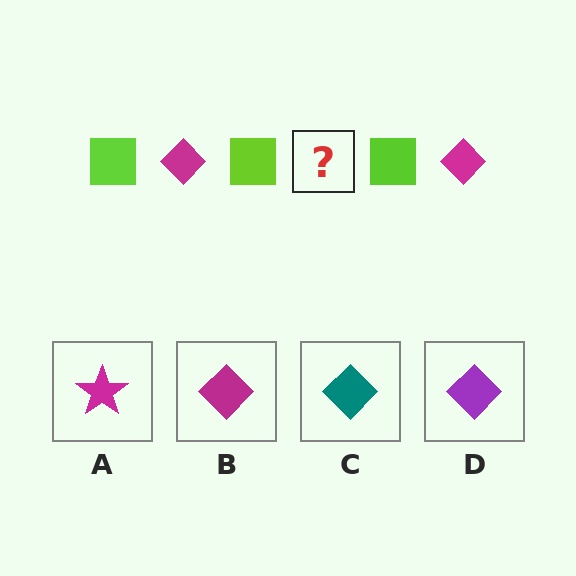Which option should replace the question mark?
Option B.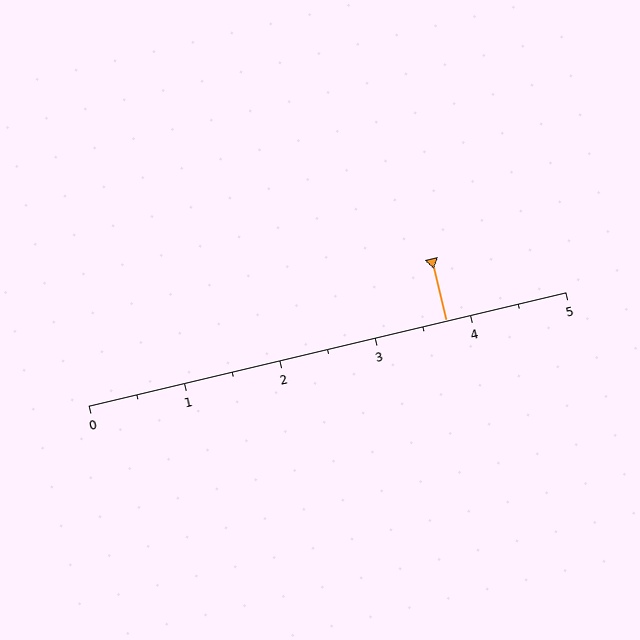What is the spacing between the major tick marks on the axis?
The major ticks are spaced 1 apart.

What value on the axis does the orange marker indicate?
The marker indicates approximately 3.8.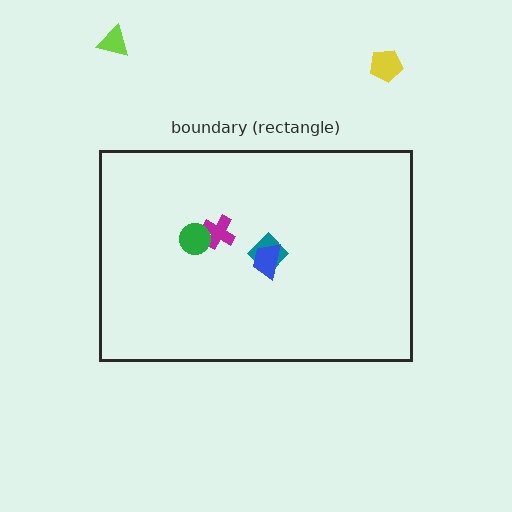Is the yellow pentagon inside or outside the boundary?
Outside.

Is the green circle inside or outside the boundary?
Inside.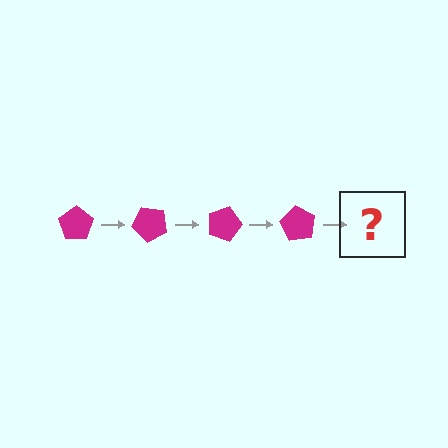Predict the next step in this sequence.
The next step is a magenta pentagon rotated 180 degrees.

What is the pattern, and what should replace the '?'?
The pattern is that the pentagon rotates 45 degrees each step. The '?' should be a magenta pentagon rotated 180 degrees.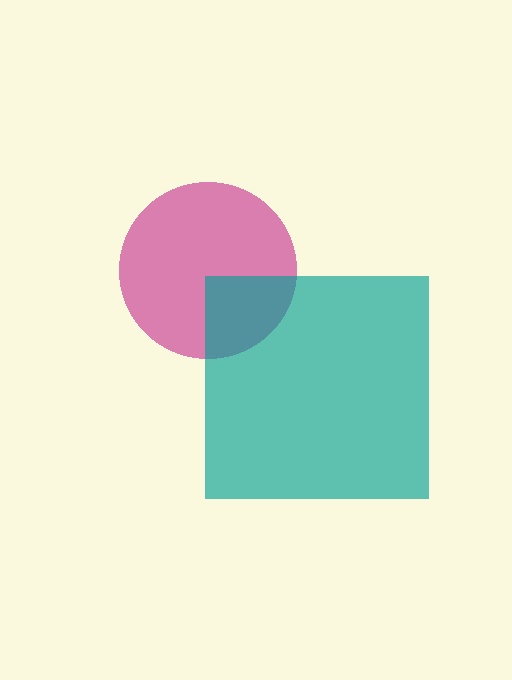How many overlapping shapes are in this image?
There are 2 overlapping shapes in the image.